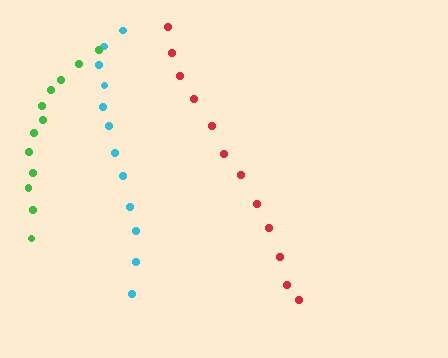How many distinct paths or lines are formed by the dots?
There are 3 distinct paths.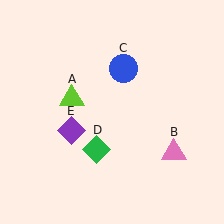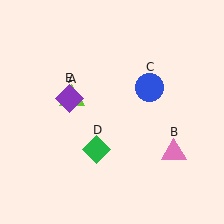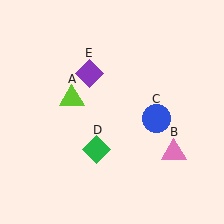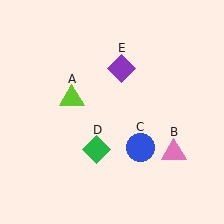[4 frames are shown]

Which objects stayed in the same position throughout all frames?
Lime triangle (object A) and pink triangle (object B) and green diamond (object D) remained stationary.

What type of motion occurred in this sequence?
The blue circle (object C), purple diamond (object E) rotated clockwise around the center of the scene.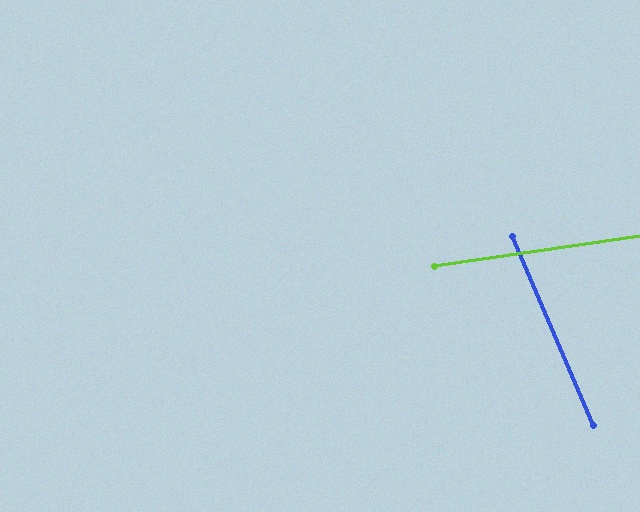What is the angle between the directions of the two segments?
Approximately 75 degrees.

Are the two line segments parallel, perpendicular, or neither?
Neither parallel nor perpendicular — they differ by about 75°.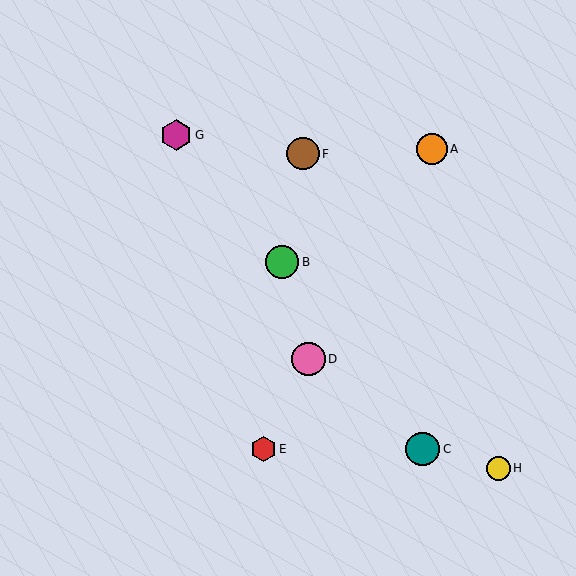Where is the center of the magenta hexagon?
The center of the magenta hexagon is at (176, 135).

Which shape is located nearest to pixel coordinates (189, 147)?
The magenta hexagon (labeled G) at (176, 135) is nearest to that location.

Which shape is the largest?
The pink circle (labeled D) is the largest.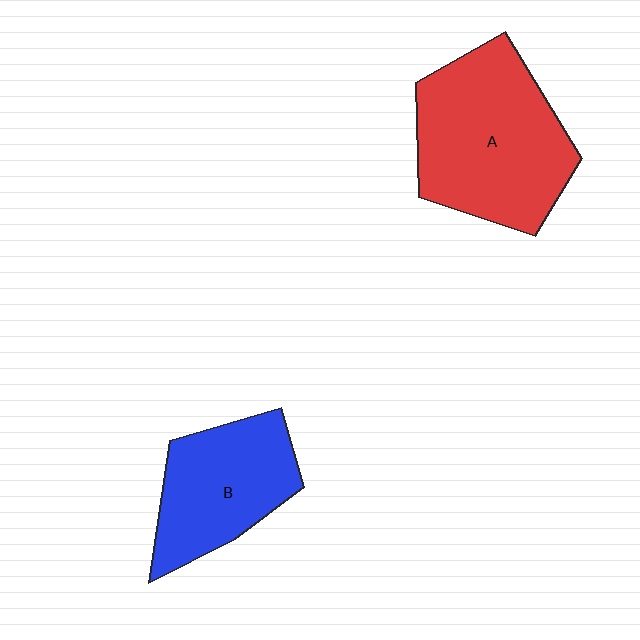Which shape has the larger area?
Shape A (red).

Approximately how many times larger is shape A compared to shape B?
Approximately 1.4 times.